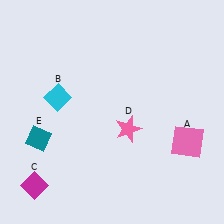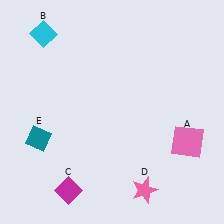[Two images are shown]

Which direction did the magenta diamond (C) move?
The magenta diamond (C) moved right.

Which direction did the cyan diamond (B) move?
The cyan diamond (B) moved up.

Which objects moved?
The objects that moved are: the cyan diamond (B), the magenta diamond (C), the pink star (D).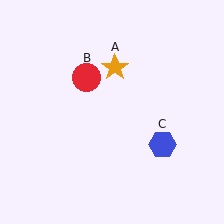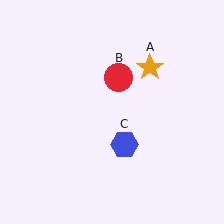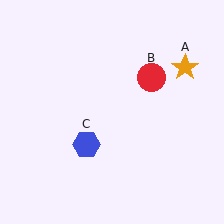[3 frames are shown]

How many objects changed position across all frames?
3 objects changed position: orange star (object A), red circle (object B), blue hexagon (object C).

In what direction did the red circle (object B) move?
The red circle (object B) moved right.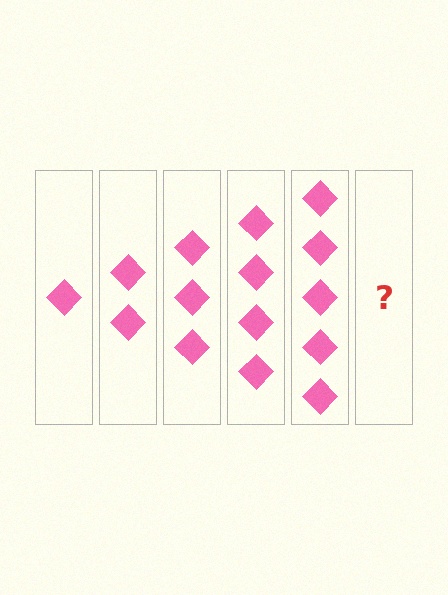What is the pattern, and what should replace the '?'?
The pattern is that each step adds one more diamond. The '?' should be 6 diamonds.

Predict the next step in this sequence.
The next step is 6 diamonds.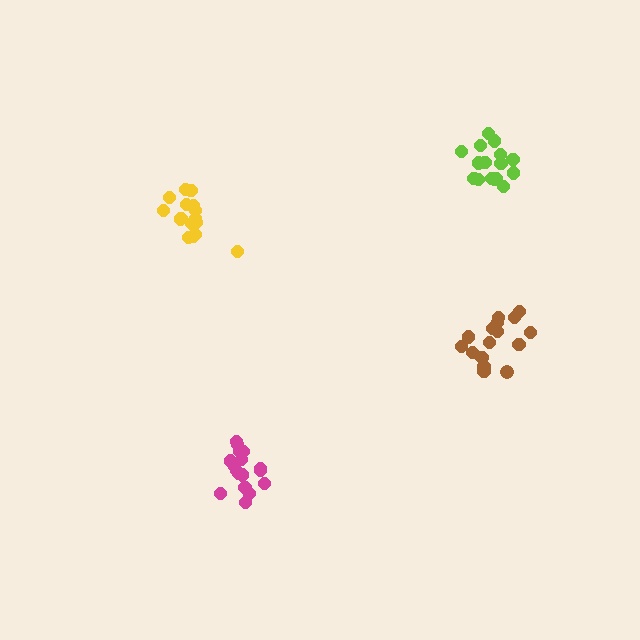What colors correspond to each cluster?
The clusters are colored: lime, yellow, brown, magenta.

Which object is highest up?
The lime cluster is topmost.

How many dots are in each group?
Group 1: 16 dots, Group 2: 16 dots, Group 3: 16 dots, Group 4: 17 dots (65 total).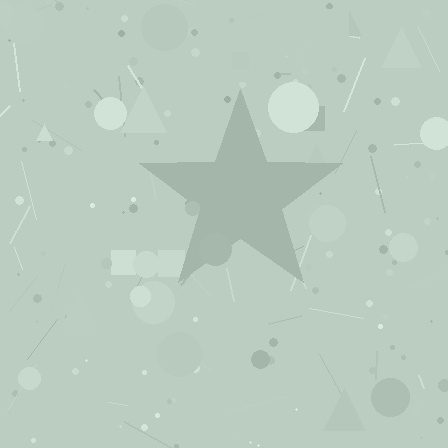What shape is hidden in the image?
A star is hidden in the image.